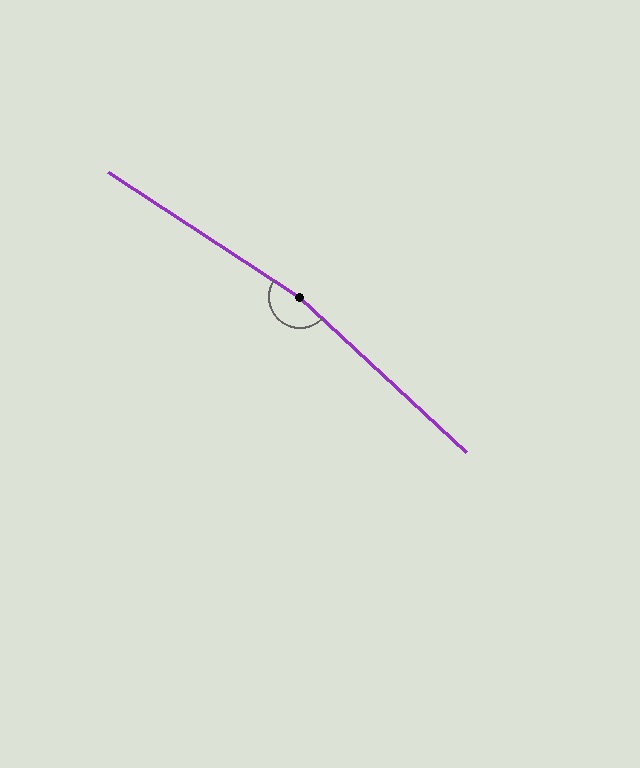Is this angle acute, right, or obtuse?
It is obtuse.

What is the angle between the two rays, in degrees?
Approximately 170 degrees.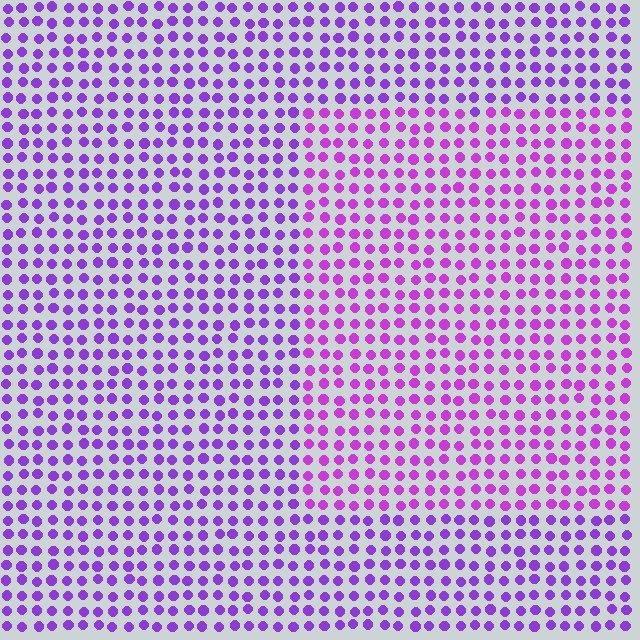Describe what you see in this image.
The image is filled with small purple elements in a uniform arrangement. A rectangle-shaped region is visible where the elements are tinted to a slightly different hue, forming a subtle color boundary.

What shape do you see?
I see a rectangle.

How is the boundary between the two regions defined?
The boundary is defined purely by a slight shift in hue (about 23 degrees). Spacing, size, and orientation are identical on both sides.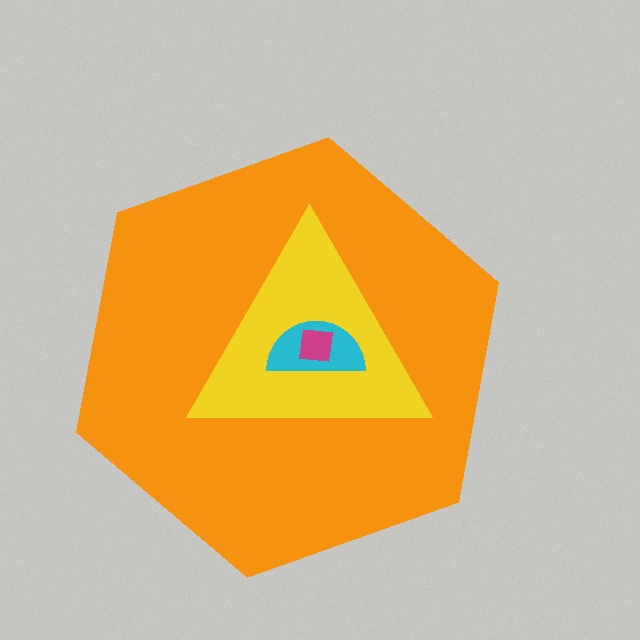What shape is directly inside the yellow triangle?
The cyan semicircle.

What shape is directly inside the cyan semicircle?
The magenta square.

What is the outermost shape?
The orange hexagon.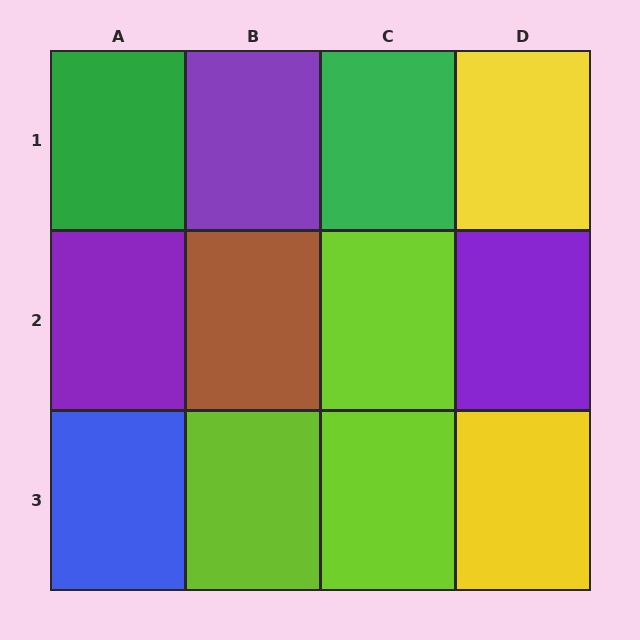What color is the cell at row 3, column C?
Lime.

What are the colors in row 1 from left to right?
Green, purple, green, yellow.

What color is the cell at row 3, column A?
Blue.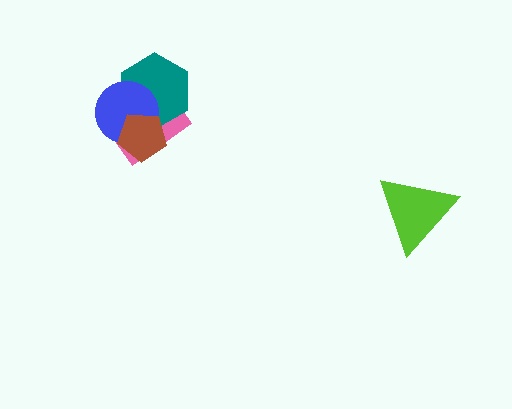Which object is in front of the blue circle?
The brown pentagon is in front of the blue circle.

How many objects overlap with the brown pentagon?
3 objects overlap with the brown pentagon.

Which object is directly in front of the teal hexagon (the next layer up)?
The blue circle is directly in front of the teal hexagon.